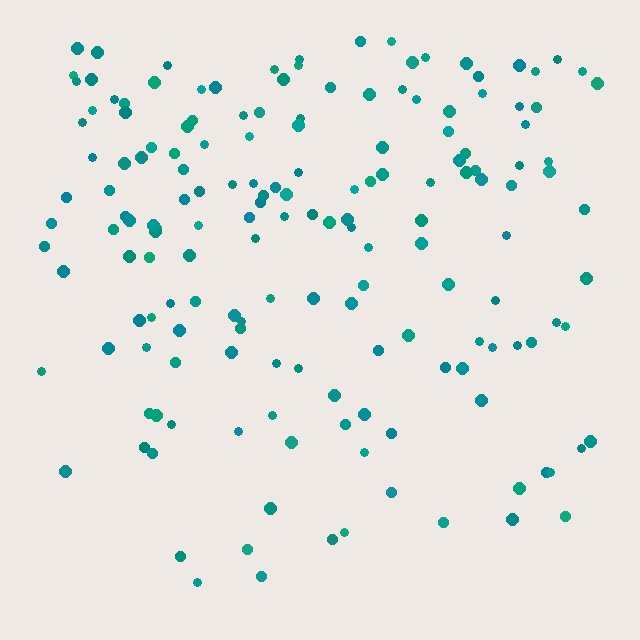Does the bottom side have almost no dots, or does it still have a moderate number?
Still a moderate number, just noticeably fewer than the top.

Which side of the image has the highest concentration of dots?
The top.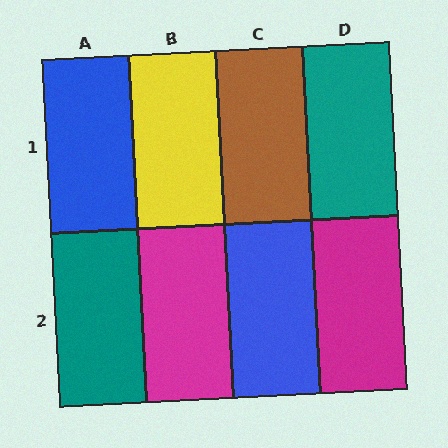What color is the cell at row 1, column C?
Brown.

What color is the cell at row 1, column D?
Teal.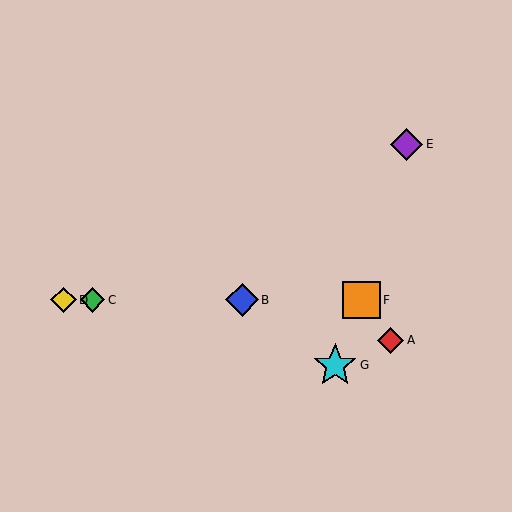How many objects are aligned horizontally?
4 objects (B, C, D, F) are aligned horizontally.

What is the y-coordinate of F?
Object F is at y≈300.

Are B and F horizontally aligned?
Yes, both are at y≈300.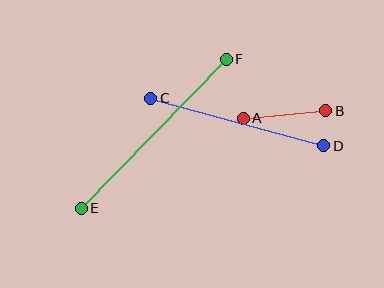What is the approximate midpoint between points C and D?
The midpoint is at approximately (237, 122) pixels.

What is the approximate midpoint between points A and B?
The midpoint is at approximately (284, 115) pixels.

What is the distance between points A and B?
The distance is approximately 83 pixels.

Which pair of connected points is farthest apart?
Points E and F are farthest apart.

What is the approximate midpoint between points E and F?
The midpoint is at approximately (154, 134) pixels.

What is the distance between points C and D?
The distance is approximately 179 pixels.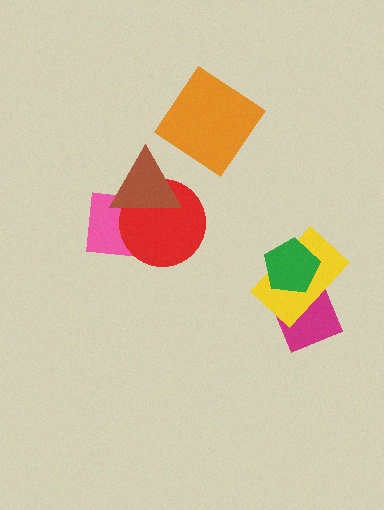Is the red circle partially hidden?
Yes, it is partially covered by another shape.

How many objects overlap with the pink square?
2 objects overlap with the pink square.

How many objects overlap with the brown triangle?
2 objects overlap with the brown triangle.